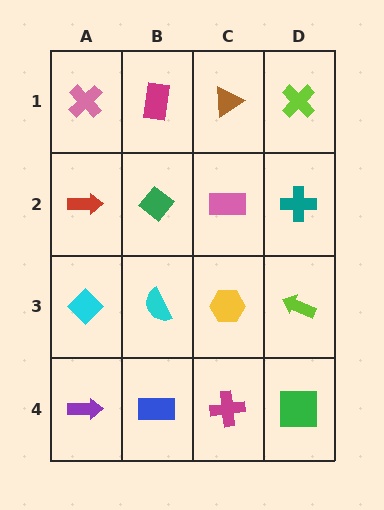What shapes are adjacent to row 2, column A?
A pink cross (row 1, column A), a cyan diamond (row 3, column A), a green diamond (row 2, column B).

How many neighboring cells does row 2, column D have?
3.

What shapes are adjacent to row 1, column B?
A green diamond (row 2, column B), a pink cross (row 1, column A), a brown triangle (row 1, column C).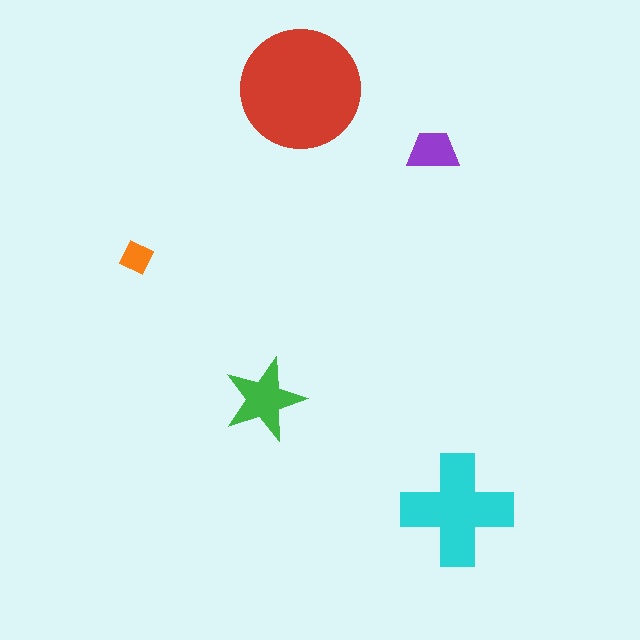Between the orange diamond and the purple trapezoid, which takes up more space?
The purple trapezoid.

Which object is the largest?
The red circle.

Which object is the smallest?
The orange diamond.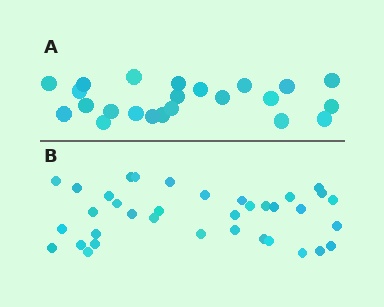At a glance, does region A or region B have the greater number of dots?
Region B (the bottom region) has more dots.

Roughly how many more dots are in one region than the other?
Region B has approximately 15 more dots than region A.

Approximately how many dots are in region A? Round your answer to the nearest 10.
About 20 dots. (The exact count is 23, which rounds to 20.)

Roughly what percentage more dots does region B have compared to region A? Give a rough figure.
About 55% more.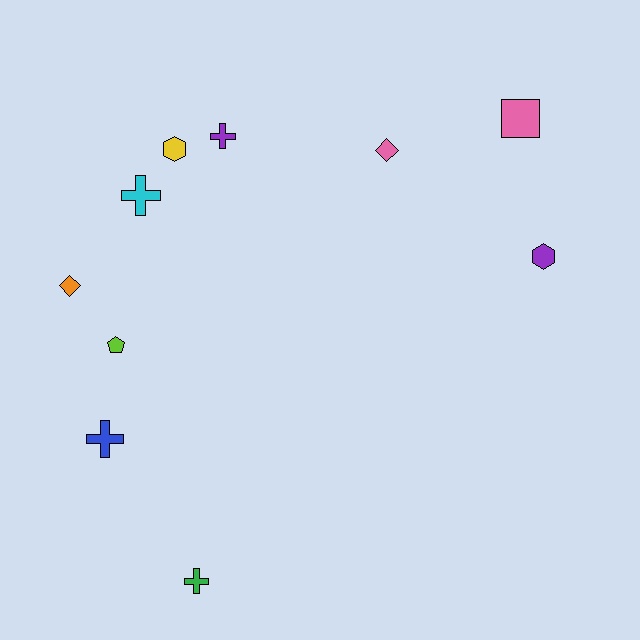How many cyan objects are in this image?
There is 1 cyan object.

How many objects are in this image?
There are 10 objects.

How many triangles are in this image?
There are no triangles.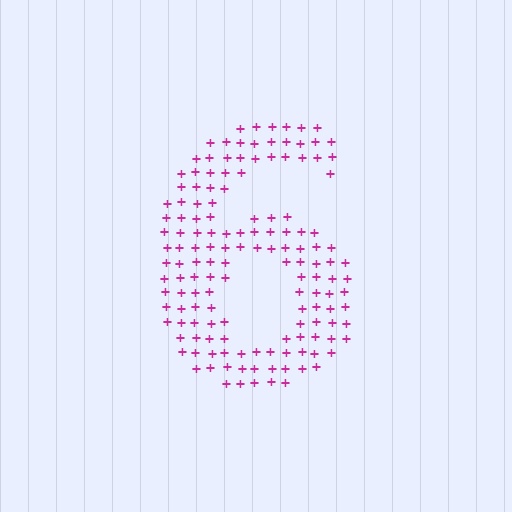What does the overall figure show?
The overall figure shows the digit 6.